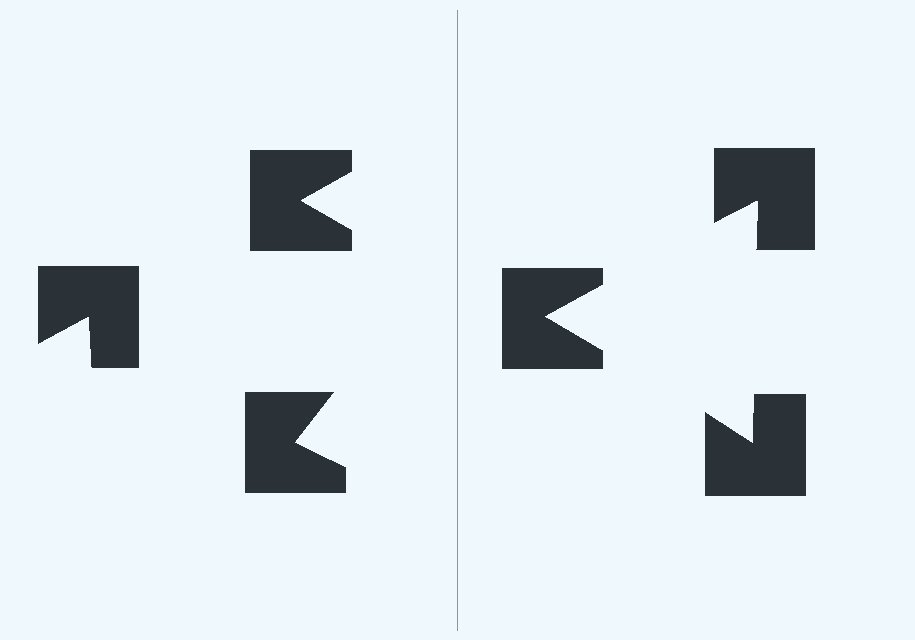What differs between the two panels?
The notched squares are positioned identically on both sides; only the wedge orientations differ. On the right they align to a triangle; on the left they are misaligned.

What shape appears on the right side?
An illusory triangle.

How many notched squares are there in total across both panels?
6 — 3 on each side.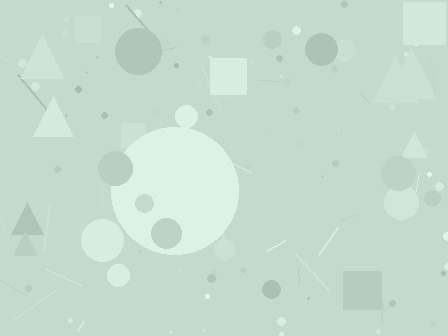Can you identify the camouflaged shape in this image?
The camouflaged shape is a circle.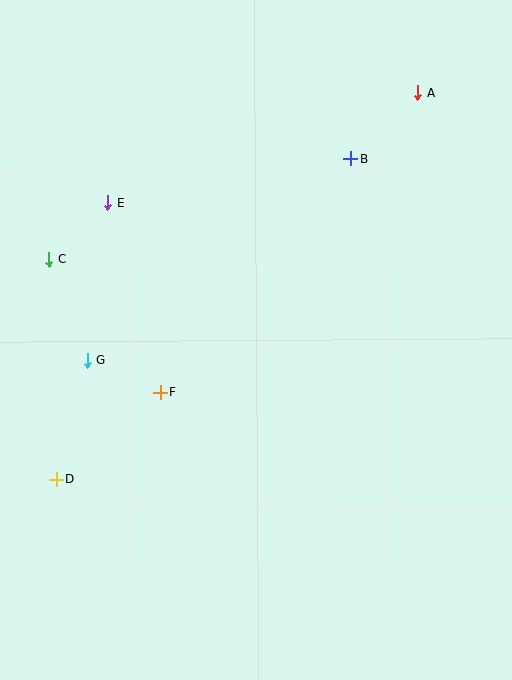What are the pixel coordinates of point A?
Point A is at (418, 93).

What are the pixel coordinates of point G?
Point G is at (87, 361).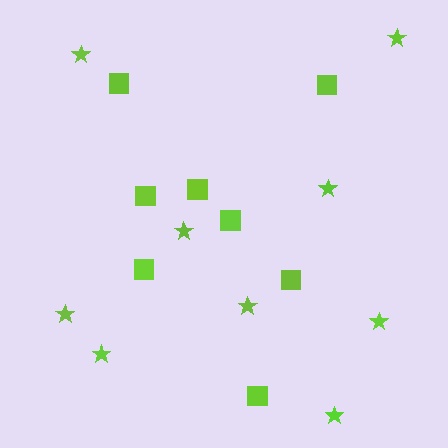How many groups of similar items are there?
There are 2 groups: one group of stars (9) and one group of squares (8).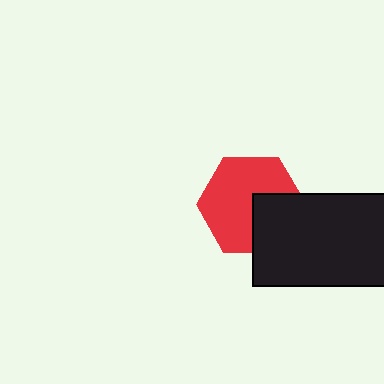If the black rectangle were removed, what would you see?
You would see the complete red hexagon.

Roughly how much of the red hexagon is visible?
Most of it is visible (roughly 68%).